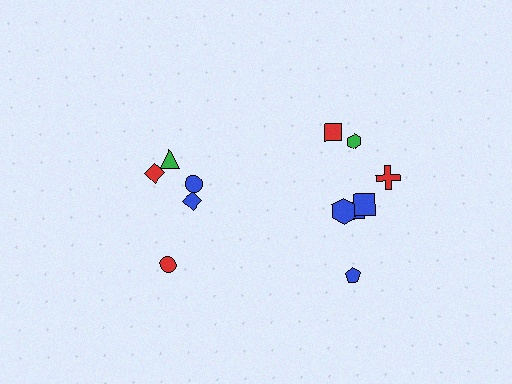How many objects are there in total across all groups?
There are 12 objects.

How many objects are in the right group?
There are 7 objects.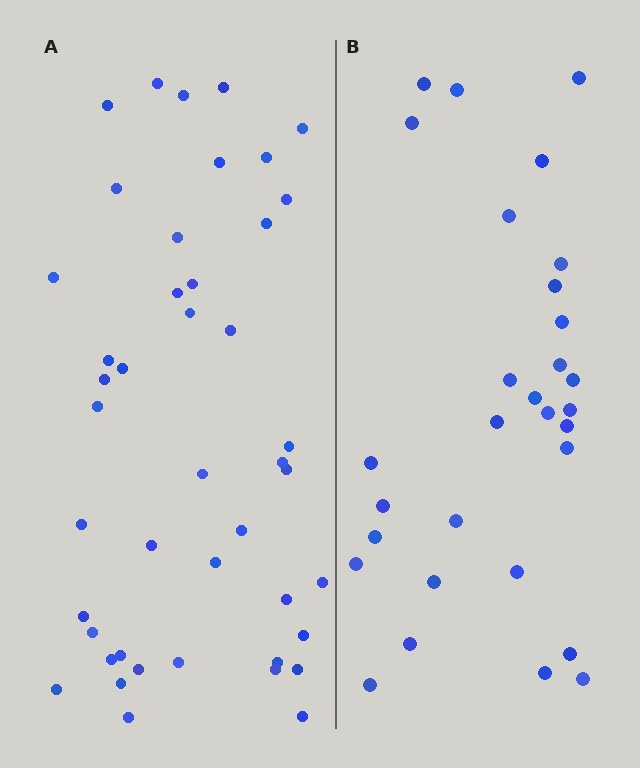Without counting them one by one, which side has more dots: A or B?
Region A (the left region) has more dots.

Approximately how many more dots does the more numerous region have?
Region A has approximately 15 more dots than region B.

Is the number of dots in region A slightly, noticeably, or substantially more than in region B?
Region A has substantially more. The ratio is roughly 1.5 to 1.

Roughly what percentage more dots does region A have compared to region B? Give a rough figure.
About 45% more.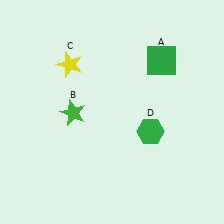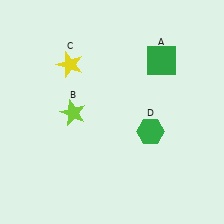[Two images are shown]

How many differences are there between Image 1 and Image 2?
There is 1 difference between the two images.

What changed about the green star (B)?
In Image 1, B is green. In Image 2, it changed to lime.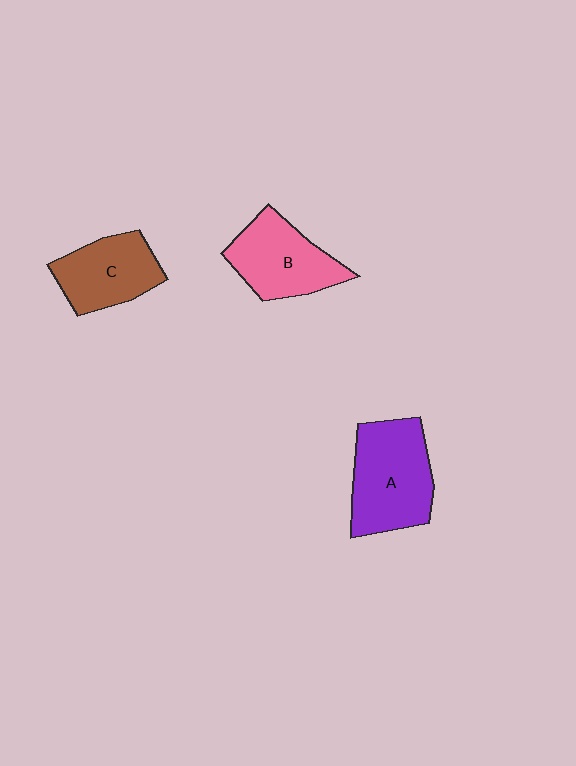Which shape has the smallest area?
Shape C (brown).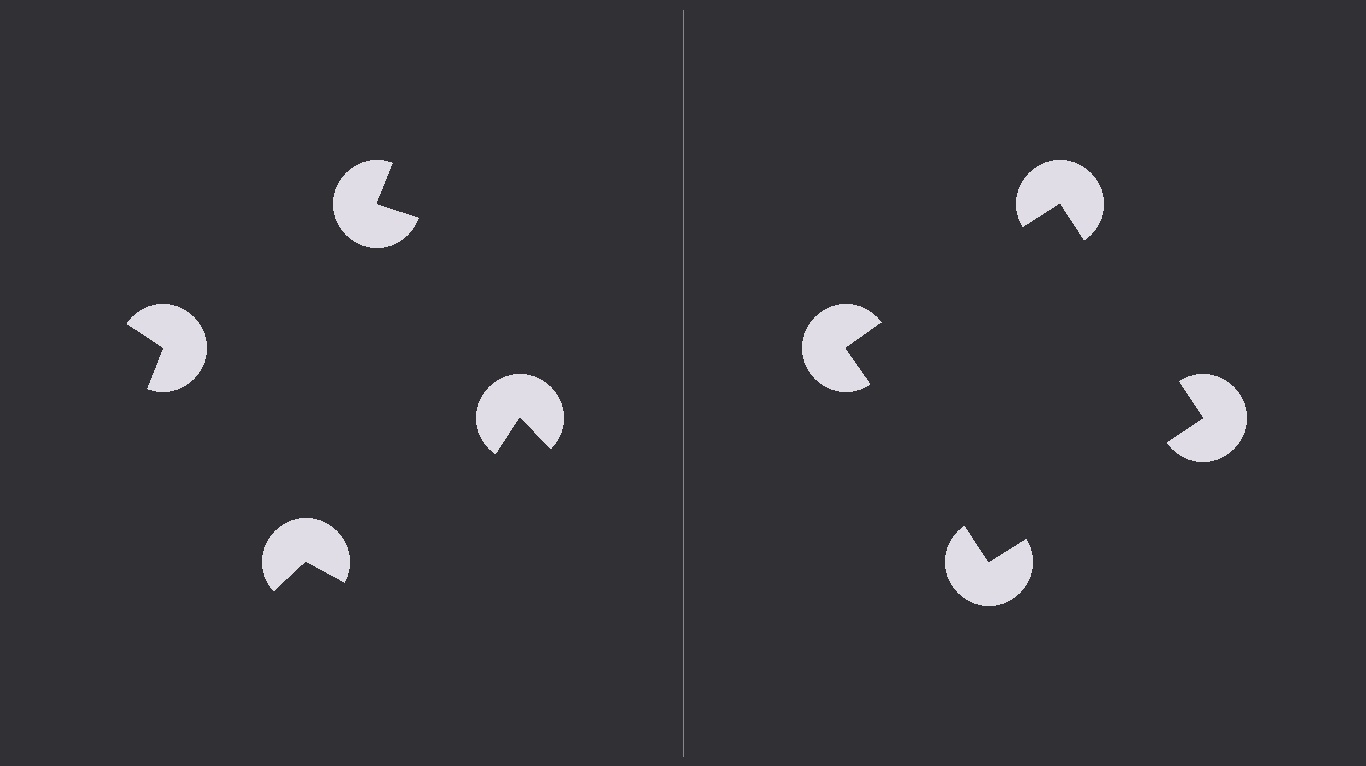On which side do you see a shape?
An illusory square appears on the right side. On the left side the wedge cuts are rotated, so no coherent shape forms.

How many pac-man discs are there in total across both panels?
8 — 4 on each side.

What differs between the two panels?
The pac-man discs are positioned identically on both sides; only the wedge orientations differ. On the right they align to a square; on the left they are misaligned.